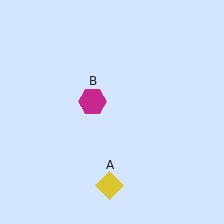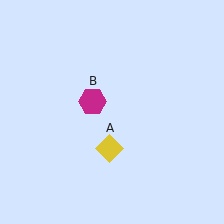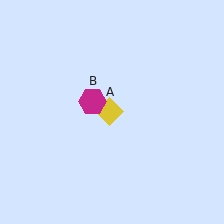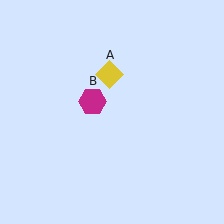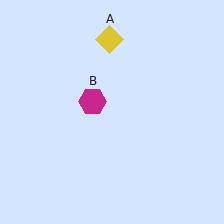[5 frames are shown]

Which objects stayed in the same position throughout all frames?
Magenta hexagon (object B) remained stationary.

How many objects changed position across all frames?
1 object changed position: yellow diamond (object A).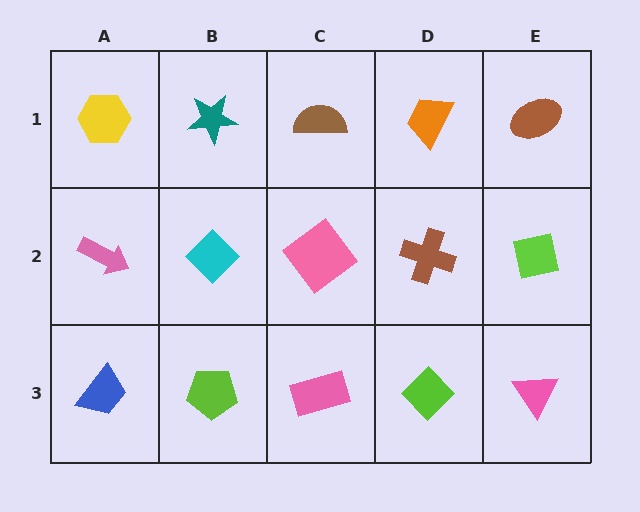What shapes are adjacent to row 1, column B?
A cyan diamond (row 2, column B), a yellow hexagon (row 1, column A), a brown semicircle (row 1, column C).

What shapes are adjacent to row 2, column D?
An orange trapezoid (row 1, column D), a lime diamond (row 3, column D), a pink diamond (row 2, column C), a lime square (row 2, column E).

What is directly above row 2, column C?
A brown semicircle.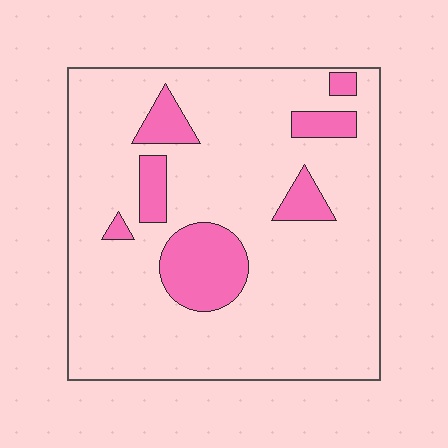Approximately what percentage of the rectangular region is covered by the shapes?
Approximately 15%.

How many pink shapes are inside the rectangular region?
7.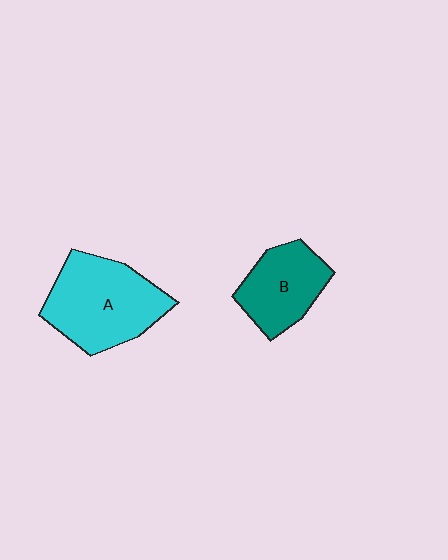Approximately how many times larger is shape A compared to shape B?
Approximately 1.5 times.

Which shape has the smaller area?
Shape B (teal).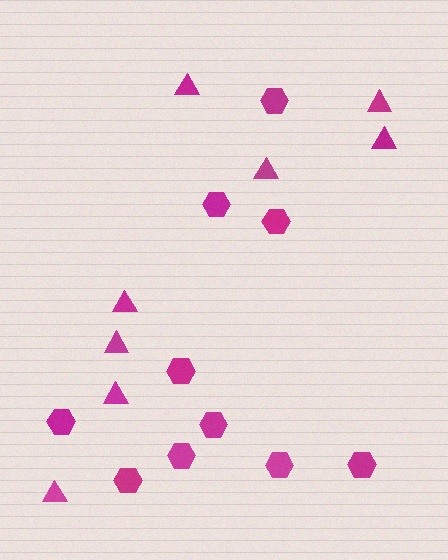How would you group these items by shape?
There are 2 groups: one group of hexagons (10) and one group of triangles (8).